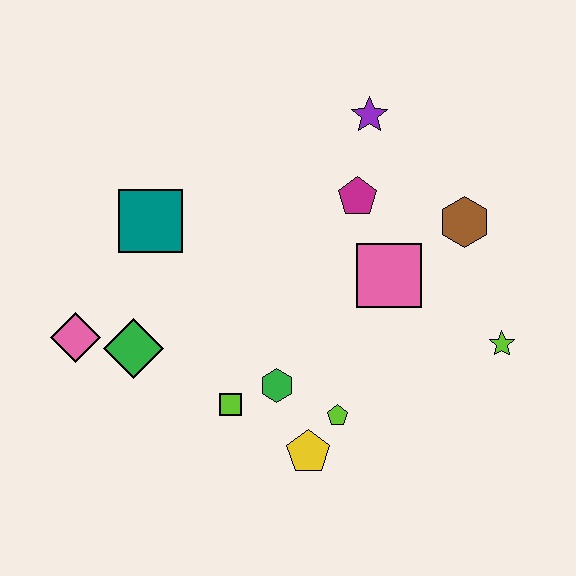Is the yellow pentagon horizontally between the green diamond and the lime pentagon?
Yes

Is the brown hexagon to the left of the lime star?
Yes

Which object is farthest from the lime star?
The pink diamond is farthest from the lime star.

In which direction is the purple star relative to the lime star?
The purple star is above the lime star.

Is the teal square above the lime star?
Yes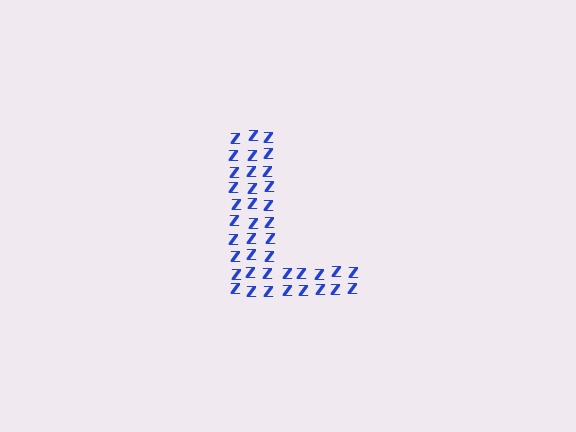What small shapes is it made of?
It is made of small letter Z's.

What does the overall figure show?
The overall figure shows the letter L.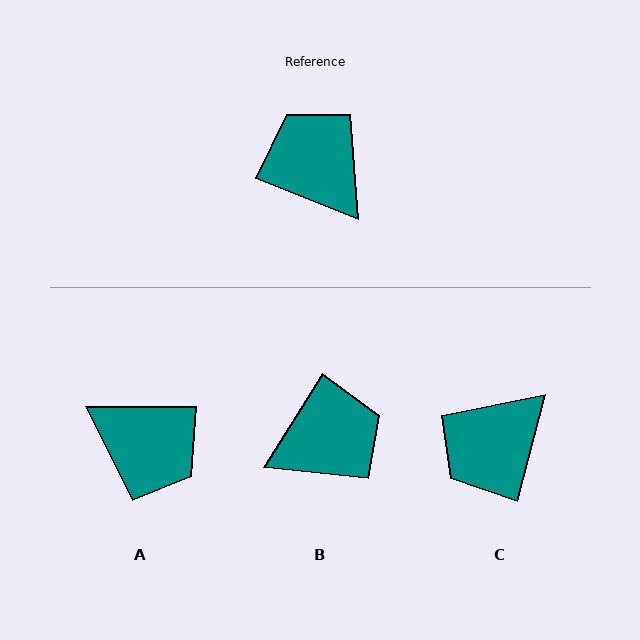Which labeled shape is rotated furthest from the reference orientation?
A, about 158 degrees away.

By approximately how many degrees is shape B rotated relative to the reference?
Approximately 100 degrees clockwise.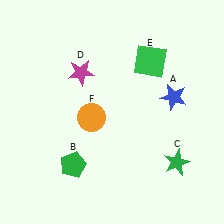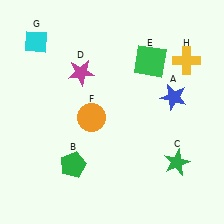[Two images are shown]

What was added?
A cyan diamond (G), a yellow cross (H) were added in Image 2.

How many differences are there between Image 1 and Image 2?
There are 2 differences between the two images.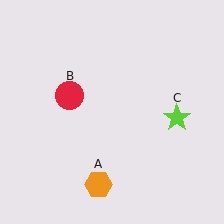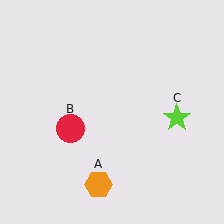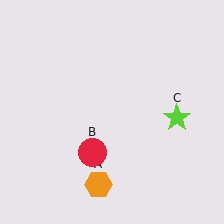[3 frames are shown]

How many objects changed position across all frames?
1 object changed position: red circle (object B).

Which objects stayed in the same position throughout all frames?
Orange hexagon (object A) and lime star (object C) remained stationary.